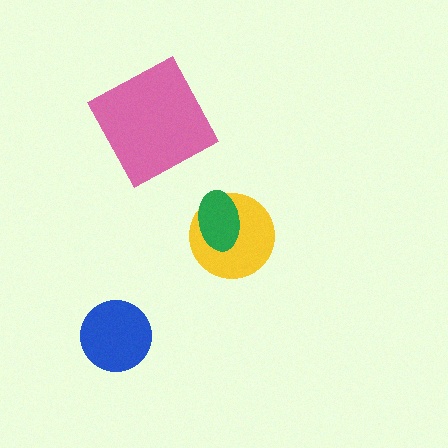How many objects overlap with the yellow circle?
1 object overlaps with the yellow circle.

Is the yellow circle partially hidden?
Yes, it is partially covered by another shape.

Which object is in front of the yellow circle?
The green ellipse is in front of the yellow circle.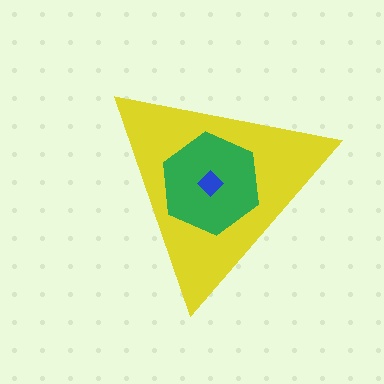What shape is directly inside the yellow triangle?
The green hexagon.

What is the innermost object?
The blue diamond.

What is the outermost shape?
The yellow triangle.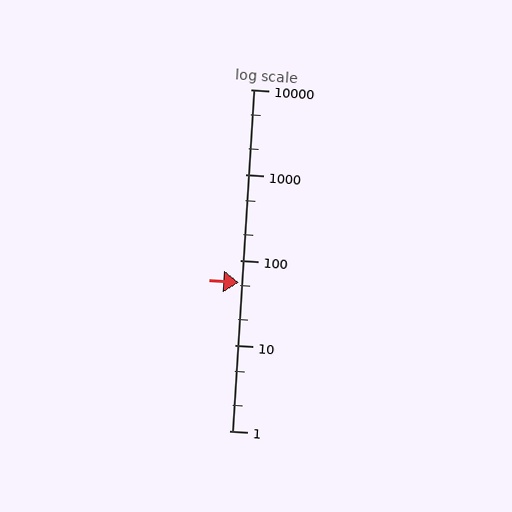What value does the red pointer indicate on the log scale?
The pointer indicates approximately 55.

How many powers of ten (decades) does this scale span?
The scale spans 4 decades, from 1 to 10000.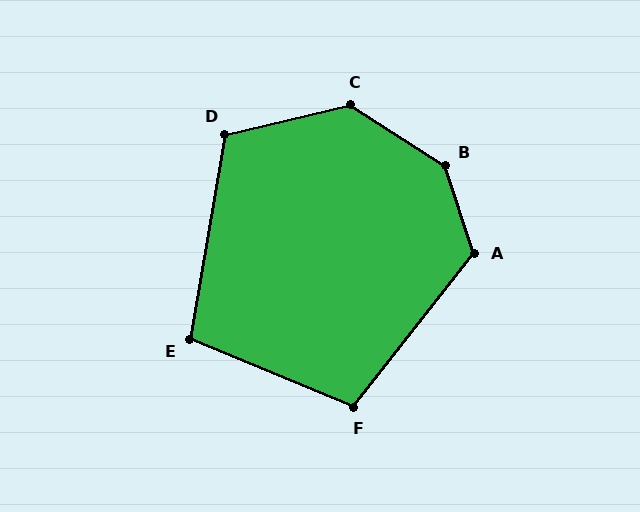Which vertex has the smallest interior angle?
E, at approximately 103 degrees.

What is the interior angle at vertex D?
Approximately 113 degrees (obtuse).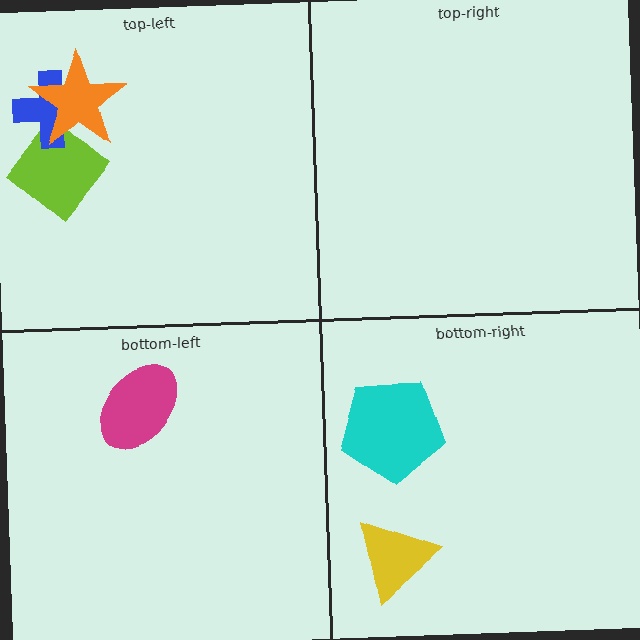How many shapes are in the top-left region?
3.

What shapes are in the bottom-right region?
The cyan pentagon, the yellow triangle.